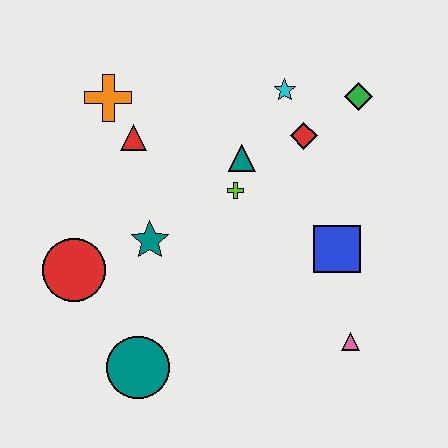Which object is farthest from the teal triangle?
The teal circle is farthest from the teal triangle.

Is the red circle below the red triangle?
Yes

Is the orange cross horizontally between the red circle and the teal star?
Yes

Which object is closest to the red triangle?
The orange cross is closest to the red triangle.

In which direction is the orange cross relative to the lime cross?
The orange cross is to the left of the lime cross.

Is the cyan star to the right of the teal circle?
Yes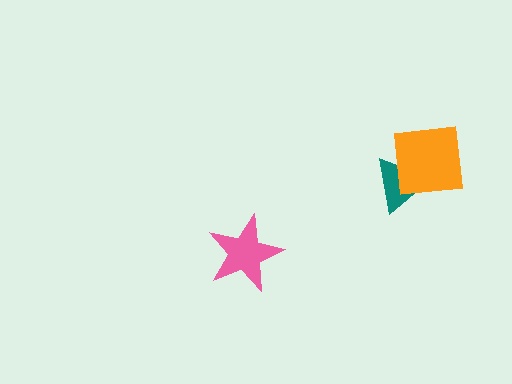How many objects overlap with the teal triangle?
1 object overlaps with the teal triangle.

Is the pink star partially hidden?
No, no other shape covers it.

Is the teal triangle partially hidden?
Yes, it is partially covered by another shape.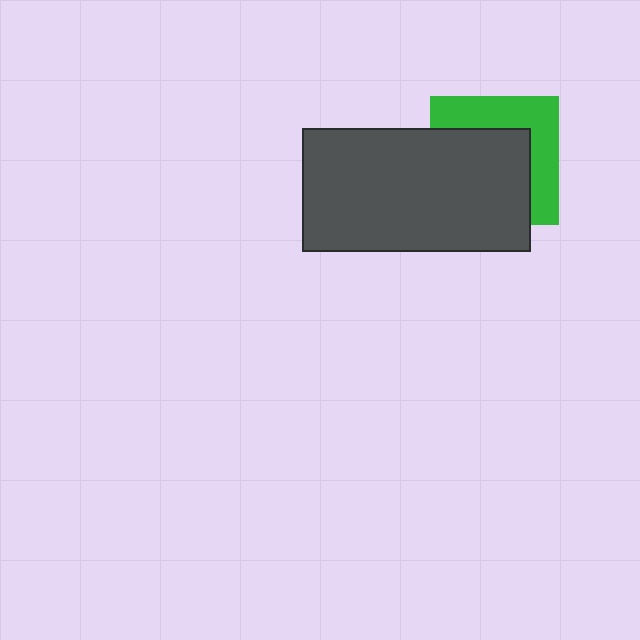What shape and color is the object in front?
The object in front is a dark gray rectangle.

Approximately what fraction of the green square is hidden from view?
Roughly 59% of the green square is hidden behind the dark gray rectangle.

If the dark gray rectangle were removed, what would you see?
You would see the complete green square.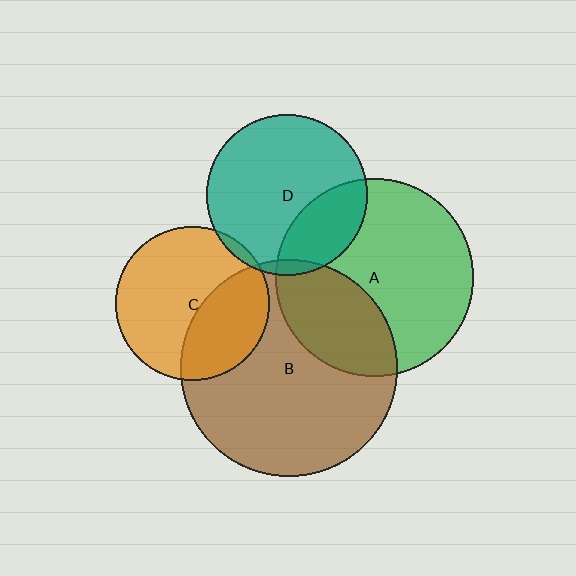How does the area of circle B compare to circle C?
Approximately 2.0 times.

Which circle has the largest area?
Circle B (brown).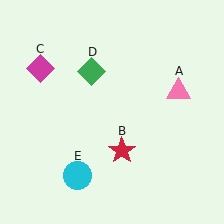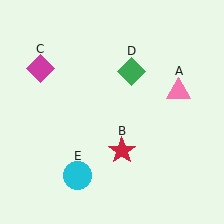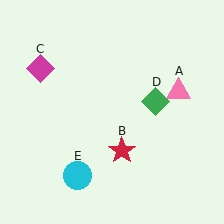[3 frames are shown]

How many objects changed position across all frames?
1 object changed position: green diamond (object D).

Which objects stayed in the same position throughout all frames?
Pink triangle (object A) and red star (object B) and magenta diamond (object C) and cyan circle (object E) remained stationary.